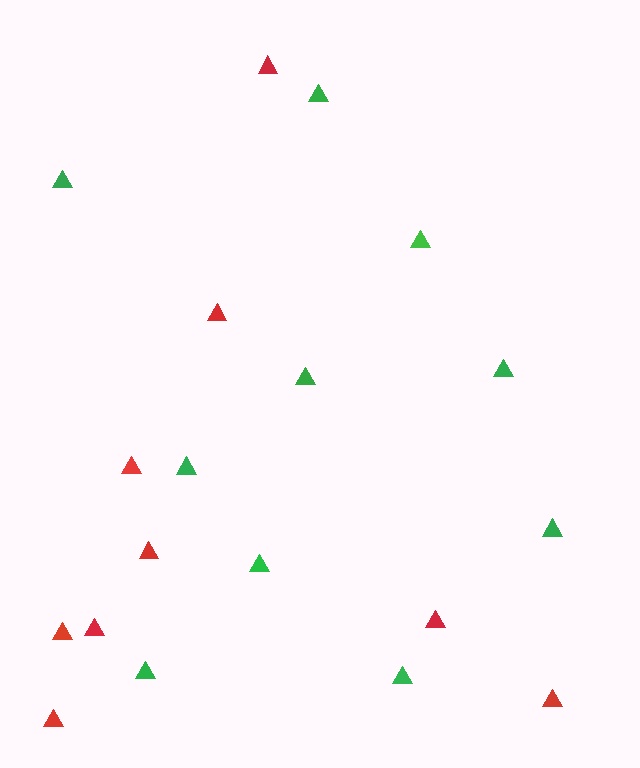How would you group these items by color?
There are 2 groups: one group of red triangles (9) and one group of green triangles (10).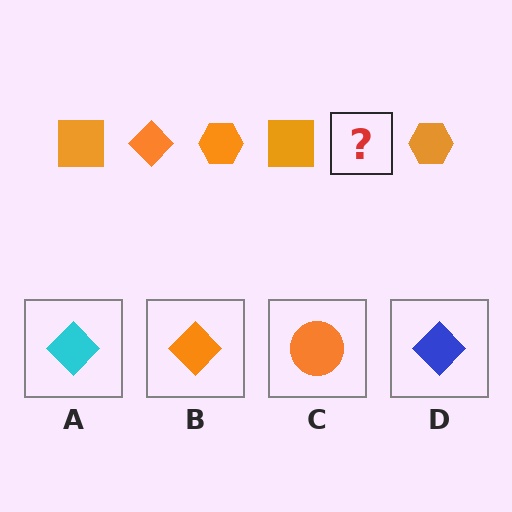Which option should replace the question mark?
Option B.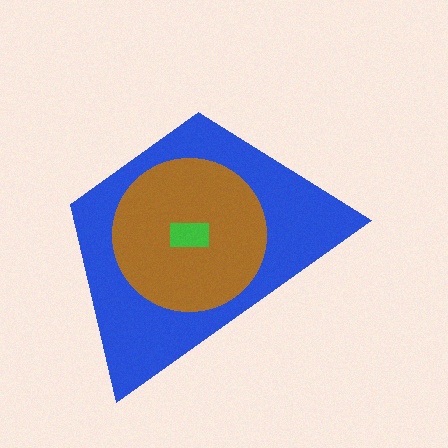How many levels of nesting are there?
3.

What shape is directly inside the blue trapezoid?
The brown circle.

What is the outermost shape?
The blue trapezoid.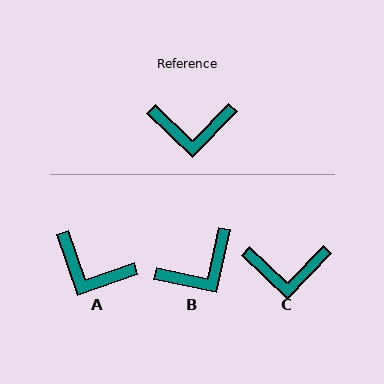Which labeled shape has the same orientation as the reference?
C.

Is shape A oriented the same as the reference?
No, it is off by about 27 degrees.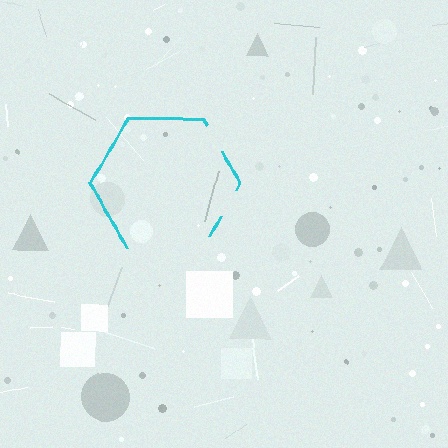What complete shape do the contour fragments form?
The contour fragments form a hexagon.